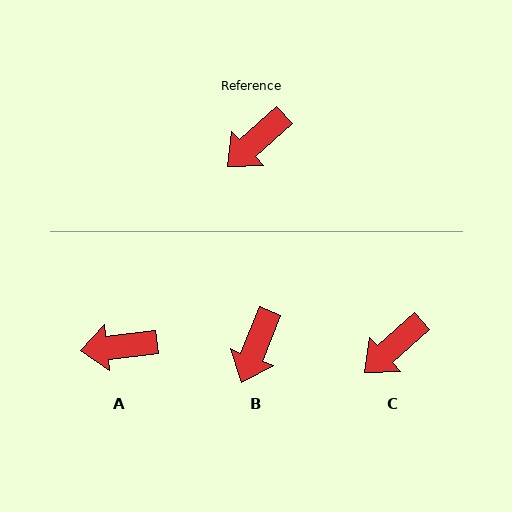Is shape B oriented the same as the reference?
No, it is off by about 26 degrees.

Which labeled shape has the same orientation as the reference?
C.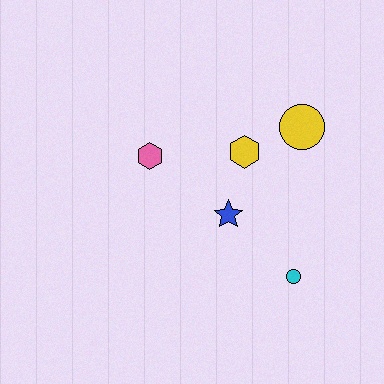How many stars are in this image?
There is 1 star.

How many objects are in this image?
There are 5 objects.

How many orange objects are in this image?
There are no orange objects.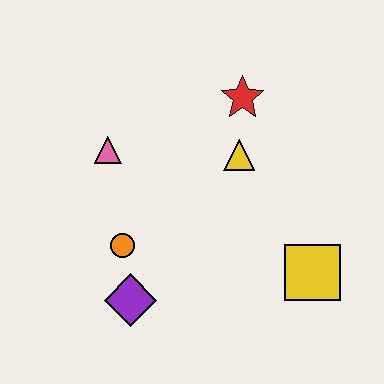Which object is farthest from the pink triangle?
The yellow square is farthest from the pink triangle.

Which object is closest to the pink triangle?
The orange circle is closest to the pink triangle.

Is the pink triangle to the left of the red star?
Yes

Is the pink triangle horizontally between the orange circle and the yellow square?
No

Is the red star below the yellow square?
No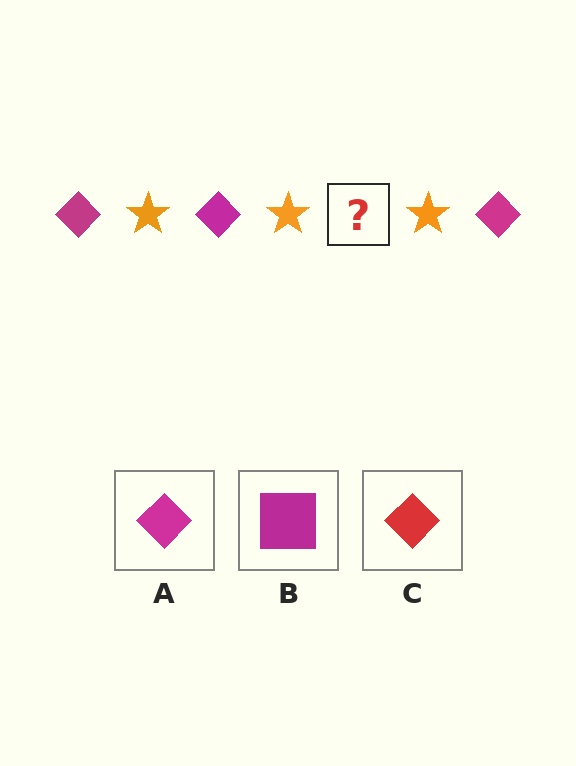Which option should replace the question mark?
Option A.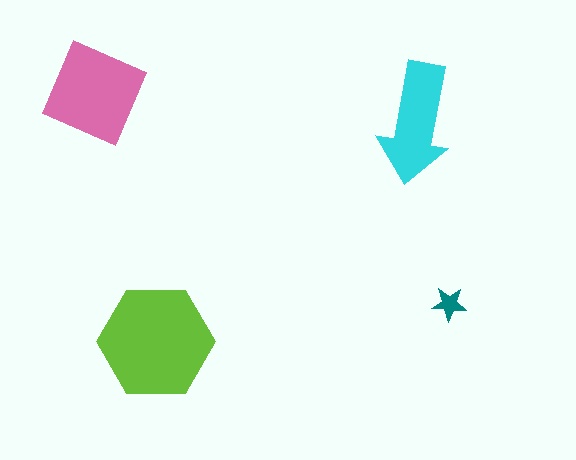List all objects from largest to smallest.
The lime hexagon, the pink diamond, the cyan arrow, the teal star.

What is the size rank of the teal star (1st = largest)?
4th.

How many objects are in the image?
There are 4 objects in the image.